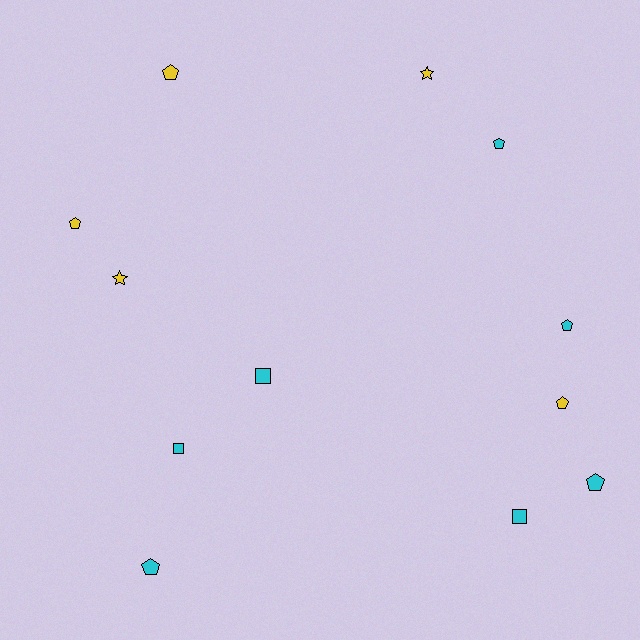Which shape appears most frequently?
Pentagon, with 7 objects.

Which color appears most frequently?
Cyan, with 7 objects.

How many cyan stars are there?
There are no cyan stars.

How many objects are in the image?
There are 12 objects.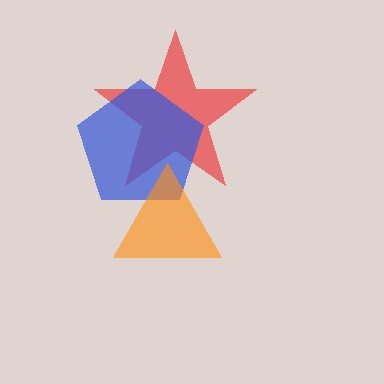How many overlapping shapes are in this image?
There are 3 overlapping shapes in the image.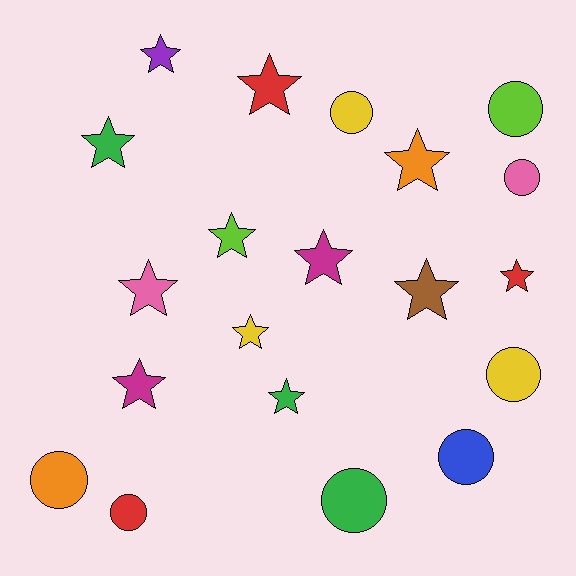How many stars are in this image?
There are 12 stars.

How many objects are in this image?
There are 20 objects.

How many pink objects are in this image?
There are 2 pink objects.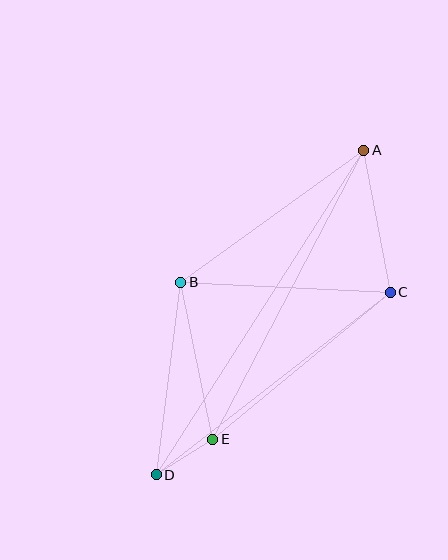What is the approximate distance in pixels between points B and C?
The distance between B and C is approximately 210 pixels.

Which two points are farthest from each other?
Points A and D are farthest from each other.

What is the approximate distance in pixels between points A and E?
The distance between A and E is approximately 326 pixels.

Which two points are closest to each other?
Points D and E are closest to each other.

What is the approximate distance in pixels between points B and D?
The distance between B and D is approximately 194 pixels.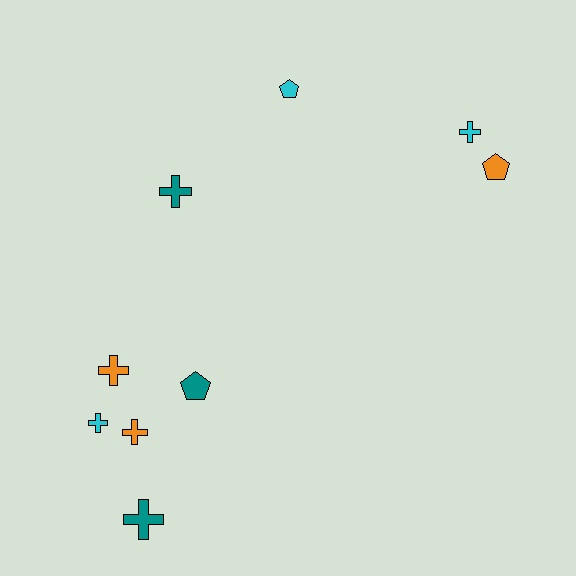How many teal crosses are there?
There are 2 teal crosses.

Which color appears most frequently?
Orange, with 3 objects.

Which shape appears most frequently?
Cross, with 6 objects.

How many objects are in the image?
There are 9 objects.